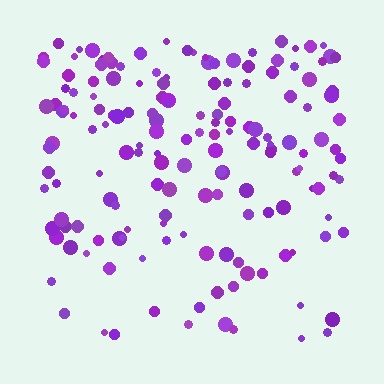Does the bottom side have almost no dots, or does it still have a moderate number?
Still a moderate number, just noticeably fewer than the top.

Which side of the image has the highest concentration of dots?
The top.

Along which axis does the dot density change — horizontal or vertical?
Vertical.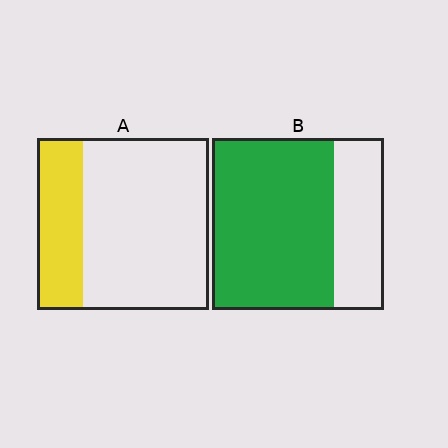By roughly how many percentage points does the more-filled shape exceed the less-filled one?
By roughly 45 percentage points (B over A).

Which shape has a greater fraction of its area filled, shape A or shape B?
Shape B.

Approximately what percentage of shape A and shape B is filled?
A is approximately 25% and B is approximately 70%.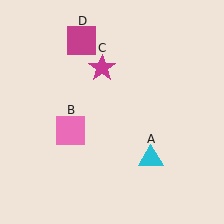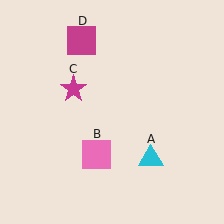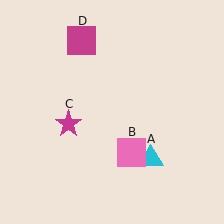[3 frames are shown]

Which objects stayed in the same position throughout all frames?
Cyan triangle (object A) and magenta square (object D) remained stationary.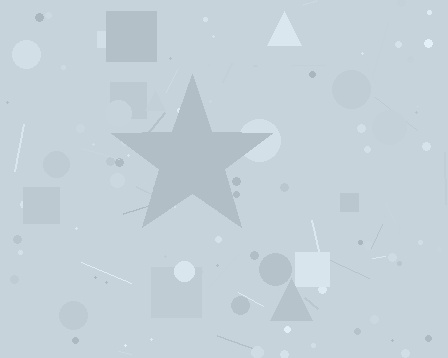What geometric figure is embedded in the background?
A star is embedded in the background.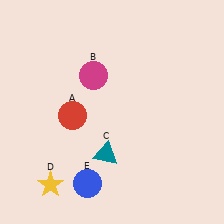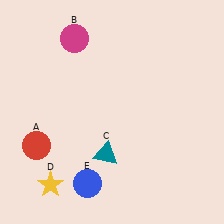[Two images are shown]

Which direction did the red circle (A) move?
The red circle (A) moved left.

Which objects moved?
The objects that moved are: the red circle (A), the magenta circle (B).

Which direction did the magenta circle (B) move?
The magenta circle (B) moved up.